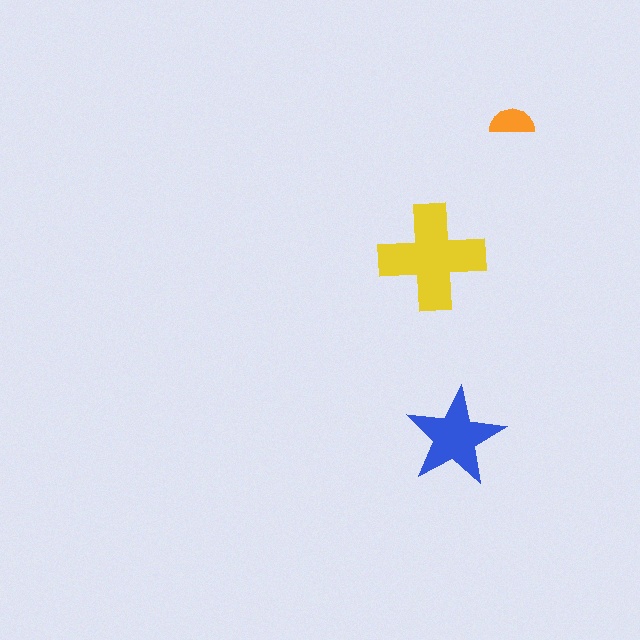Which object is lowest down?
The blue star is bottommost.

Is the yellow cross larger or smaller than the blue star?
Larger.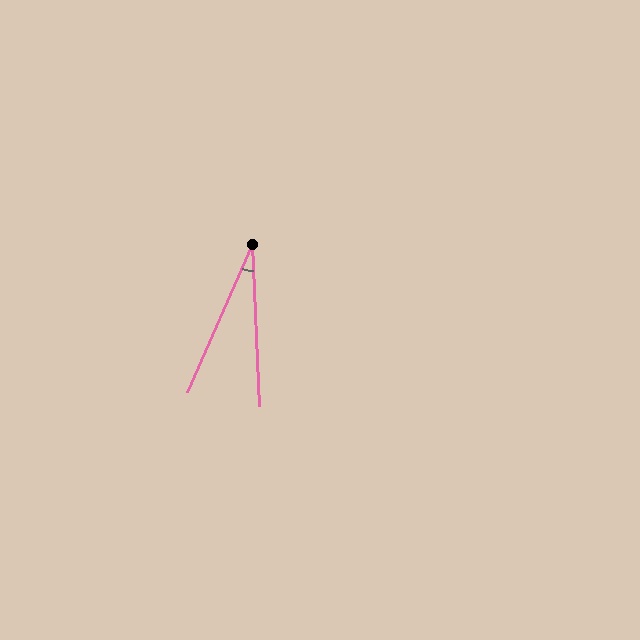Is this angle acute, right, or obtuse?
It is acute.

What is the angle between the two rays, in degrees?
Approximately 26 degrees.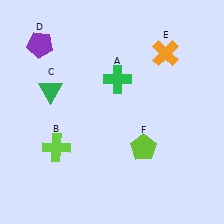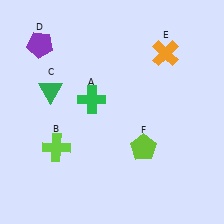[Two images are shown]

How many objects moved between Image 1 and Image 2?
1 object moved between the two images.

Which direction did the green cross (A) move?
The green cross (A) moved left.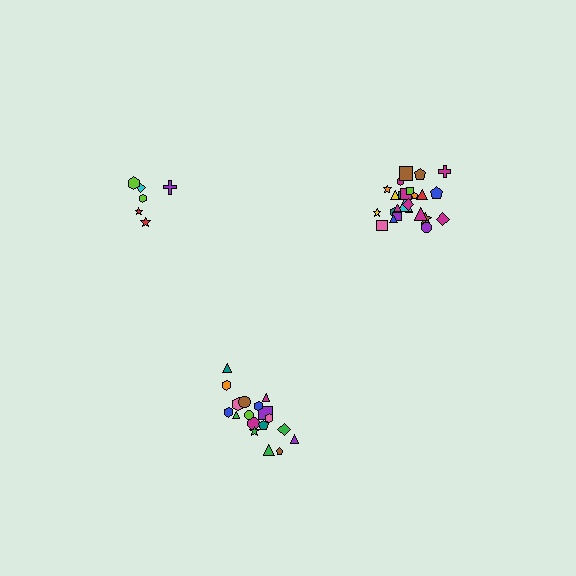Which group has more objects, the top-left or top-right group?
The top-right group.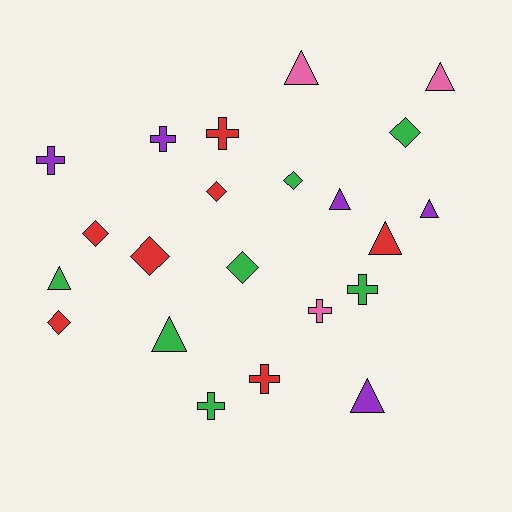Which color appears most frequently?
Green, with 7 objects.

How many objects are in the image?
There are 22 objects.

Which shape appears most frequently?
Triangle, with 8 objects.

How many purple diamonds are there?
There are no purple diamonds.